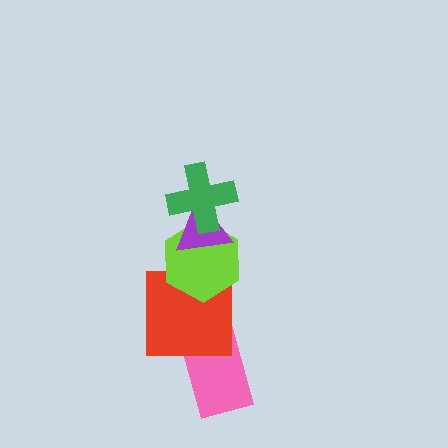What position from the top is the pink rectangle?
The pink rectangle is 5th from the top.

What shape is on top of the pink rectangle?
The red square is on top of the pink rectangle.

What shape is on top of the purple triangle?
The green cross is on top of the purple triangle.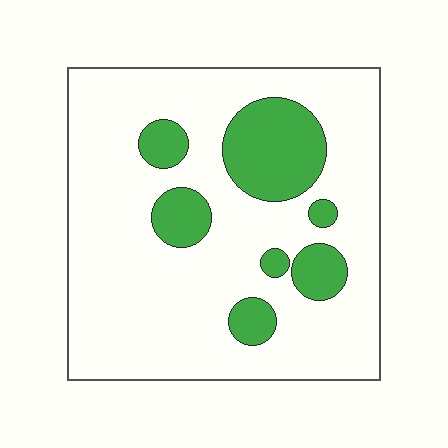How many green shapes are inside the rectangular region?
7.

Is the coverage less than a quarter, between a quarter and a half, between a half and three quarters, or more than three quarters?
Less than a quarter.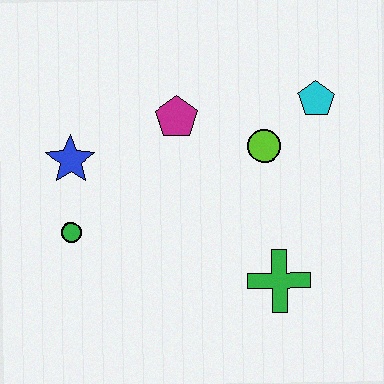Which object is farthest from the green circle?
The cyan pentagon is farthest from the green circle.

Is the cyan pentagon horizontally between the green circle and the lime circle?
No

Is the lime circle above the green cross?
Yes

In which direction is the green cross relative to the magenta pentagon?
The green cross is below the magenta pentagon.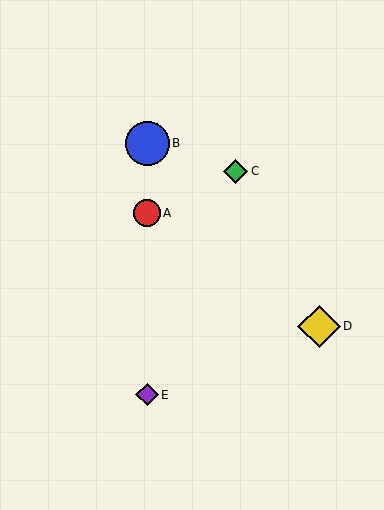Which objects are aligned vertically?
Objects A, B, E are aligned vertically.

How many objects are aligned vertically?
3 objects (A, B, E) are aligned vertically.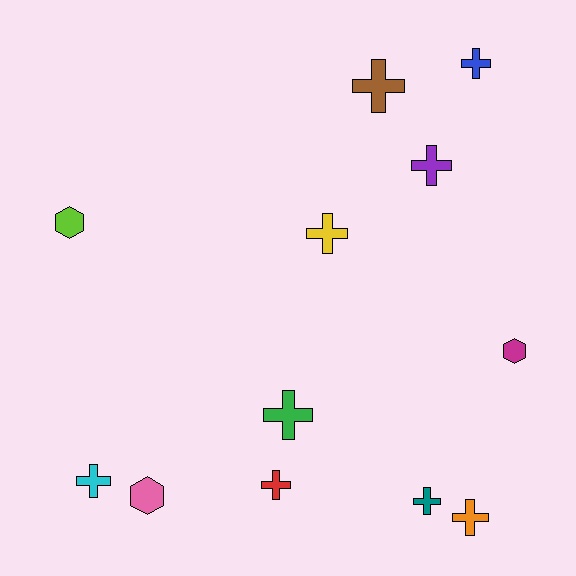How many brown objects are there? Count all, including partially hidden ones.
There is 1 brown object.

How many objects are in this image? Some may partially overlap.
There are 12 objects.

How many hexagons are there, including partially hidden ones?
There are 3 hexagons.